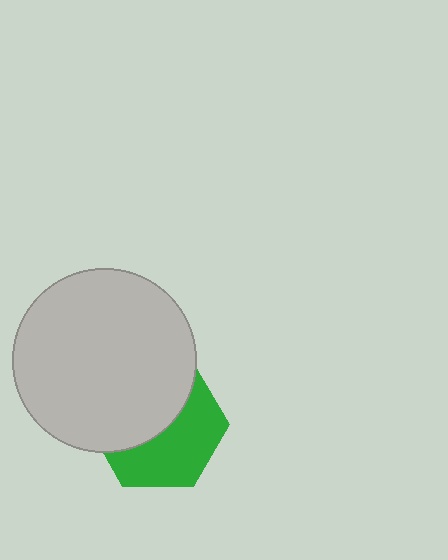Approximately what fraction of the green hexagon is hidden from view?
Roughly 50% of the green hexagon is hidden behind the light gray circle.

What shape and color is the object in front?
The object in front is a light gray circle.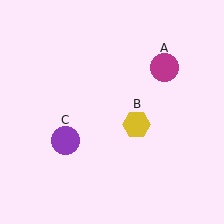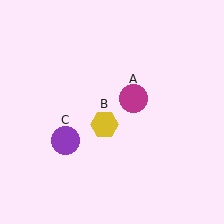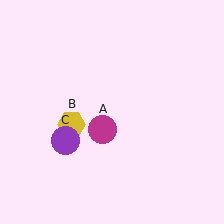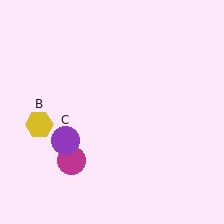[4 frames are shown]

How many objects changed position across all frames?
2 objects changed position: magenta circle (object A), yellow hexagon (object B).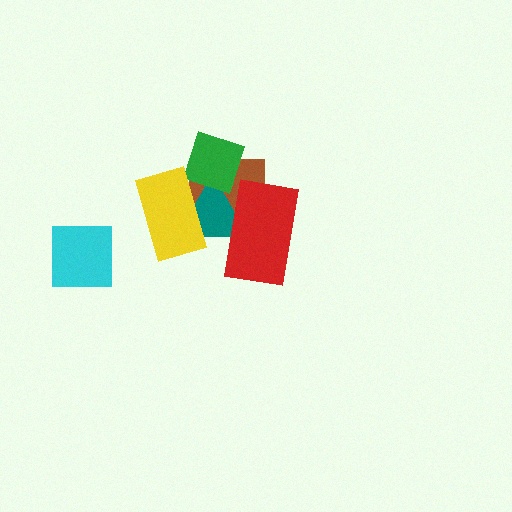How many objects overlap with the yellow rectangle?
3 objects overlap with the yellow rectangle.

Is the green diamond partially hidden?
Yes, it is partially covered by another shape.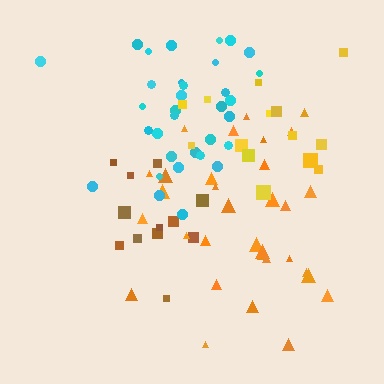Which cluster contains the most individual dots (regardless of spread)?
Cyan (33).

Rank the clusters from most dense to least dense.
cyan, brown, orange, yellow.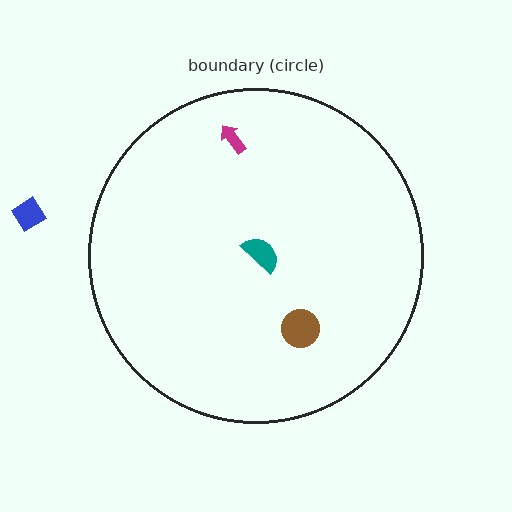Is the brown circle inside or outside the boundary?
Inside.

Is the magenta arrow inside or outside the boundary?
Inside.